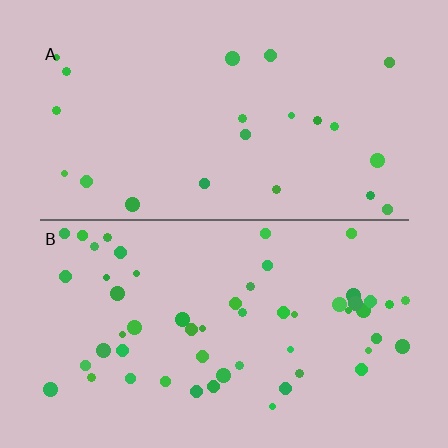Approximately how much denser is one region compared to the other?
Approximately 2.6× — region B over region A.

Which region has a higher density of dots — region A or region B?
B (the bottom).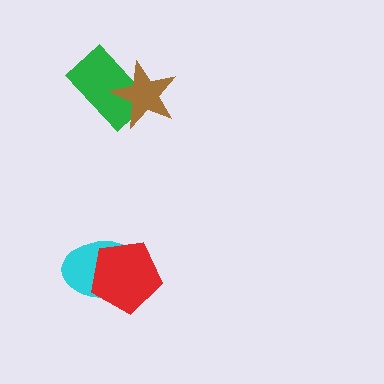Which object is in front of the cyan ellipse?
The red pentagon is in front of the cyan ellipse.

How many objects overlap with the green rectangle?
1 object overlaps with the green rectangle.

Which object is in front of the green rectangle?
The brown star is in front of the green rectangle.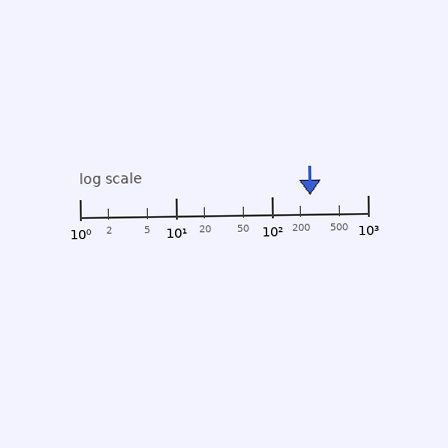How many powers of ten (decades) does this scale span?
The scale spans 3 decades, from 1 to 1000.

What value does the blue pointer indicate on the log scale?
The pointer indicates approximately 250.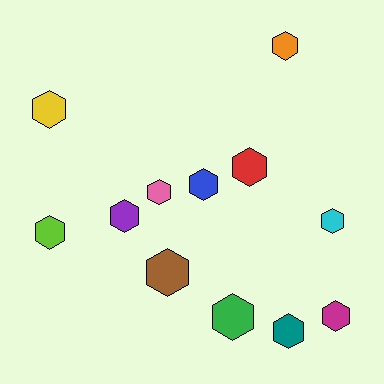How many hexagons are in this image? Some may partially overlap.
There are 12 hexagons.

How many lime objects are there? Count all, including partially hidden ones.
There is 1 lime object.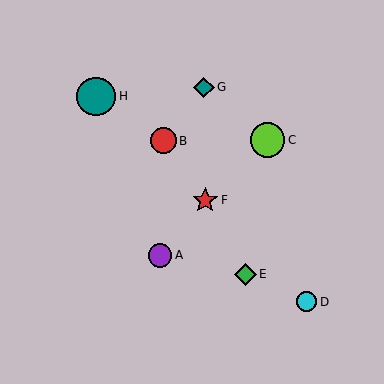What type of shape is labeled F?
Shape F is a red star.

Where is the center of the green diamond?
The center of the green diamond is at (246, 274).